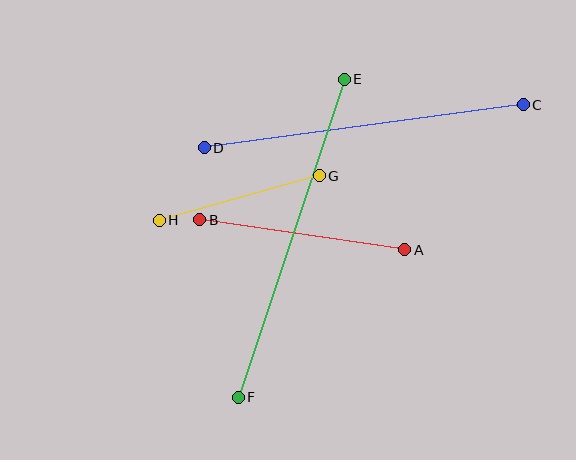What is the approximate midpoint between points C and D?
The midpoint is at approximately (364, 126) pixels.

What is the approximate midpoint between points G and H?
The midpoint is at approximately (239, 198) pixels.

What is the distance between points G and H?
The distance is approximately 166 pixels.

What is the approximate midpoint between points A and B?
The midpoint is at approximately (302, 235) pixels.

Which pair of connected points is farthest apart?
Points E and F are farthest apart.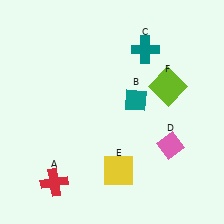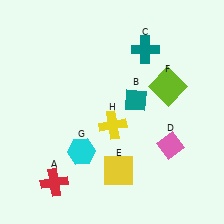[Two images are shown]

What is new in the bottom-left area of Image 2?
A cyan hexagon (G) was added in the bottom-left area of Image 2.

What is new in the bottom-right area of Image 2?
A yellow cross (H) was added in the bottom-right area of Image 2.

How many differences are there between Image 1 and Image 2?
There are 2 differences between the two images.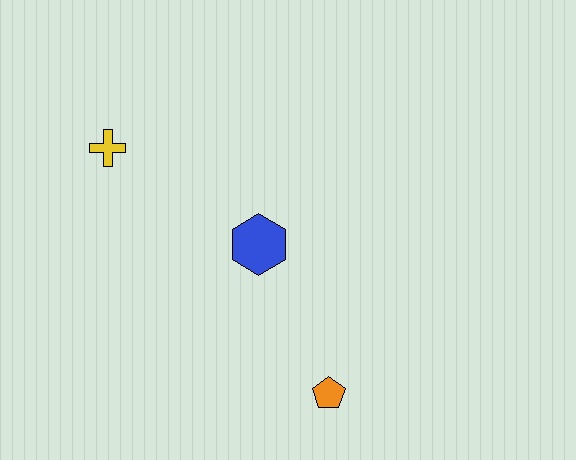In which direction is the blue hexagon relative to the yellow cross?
The blue hexagon is to the right of the yellow cross.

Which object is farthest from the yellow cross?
The orange pentagon is farthest from the yellow cross.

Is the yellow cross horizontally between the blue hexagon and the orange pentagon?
No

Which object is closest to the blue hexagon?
The orange pentagon is closest to the blue hexagon.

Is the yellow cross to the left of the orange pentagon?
Yes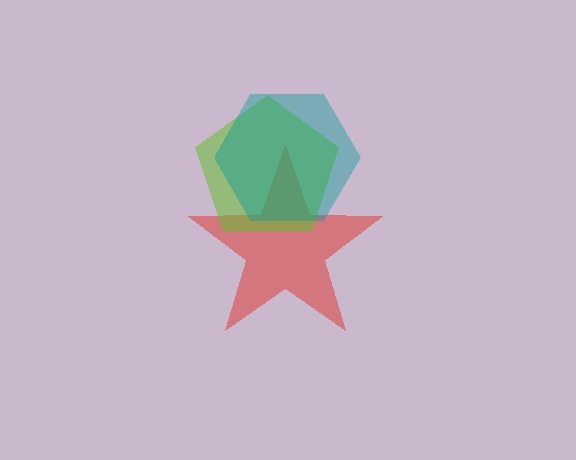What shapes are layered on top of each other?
The layered shapes are: a red star, a lime pentagon, a teal hexagon.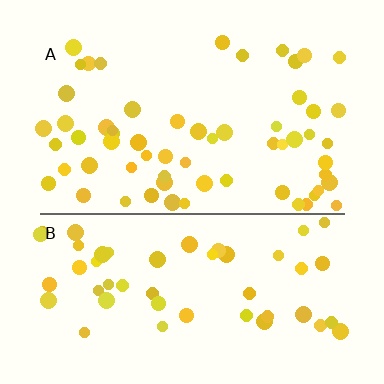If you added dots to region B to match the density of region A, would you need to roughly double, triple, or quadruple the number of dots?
Approximately double.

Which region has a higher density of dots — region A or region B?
A (the top).